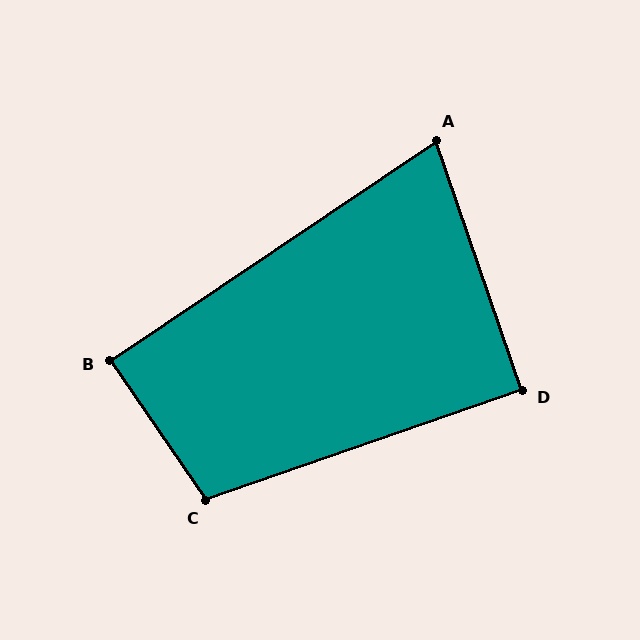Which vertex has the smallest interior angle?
A, at approximately 75 degrees.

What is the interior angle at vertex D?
Approximately 90 degrees (approximately right).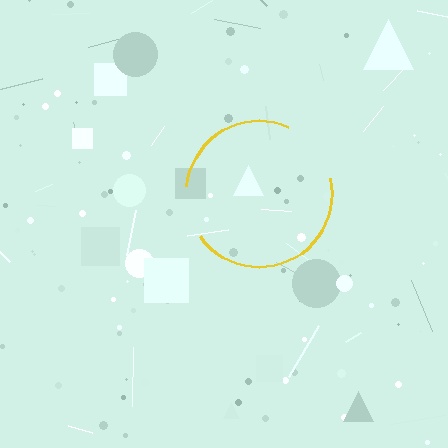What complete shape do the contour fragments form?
The contour fragments form a circle.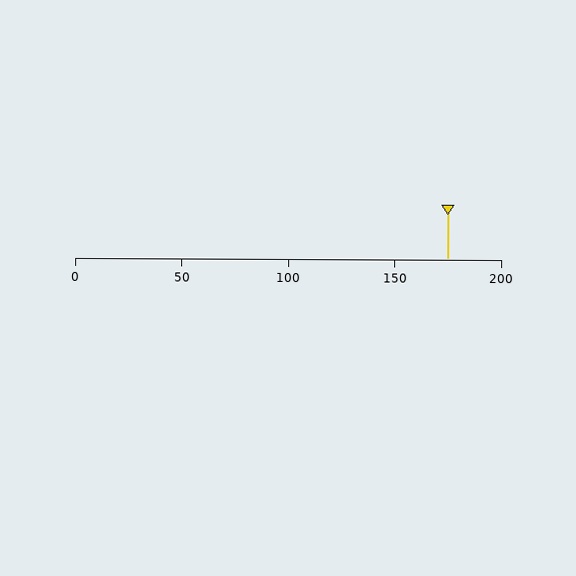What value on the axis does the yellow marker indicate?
The marker indicates approximately 175.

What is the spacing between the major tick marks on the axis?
The major ticks are spaced 50 apart.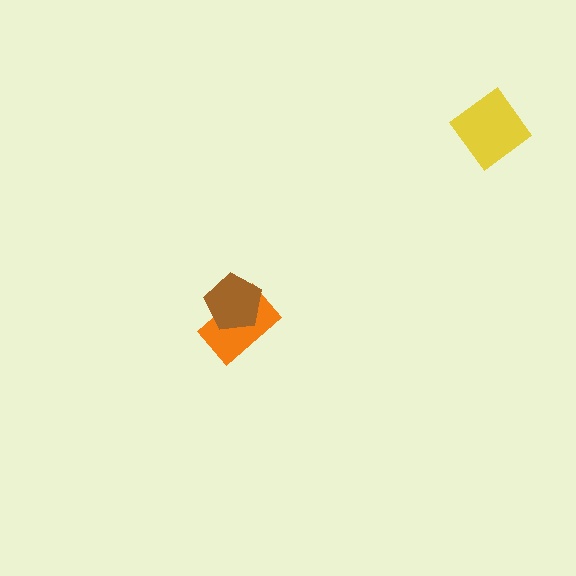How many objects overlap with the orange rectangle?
1 object overlaps with the orange rectangle.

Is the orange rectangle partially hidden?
Yes, it is partially covered by another shape.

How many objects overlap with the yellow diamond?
0 objects overlap with the yellow diamond.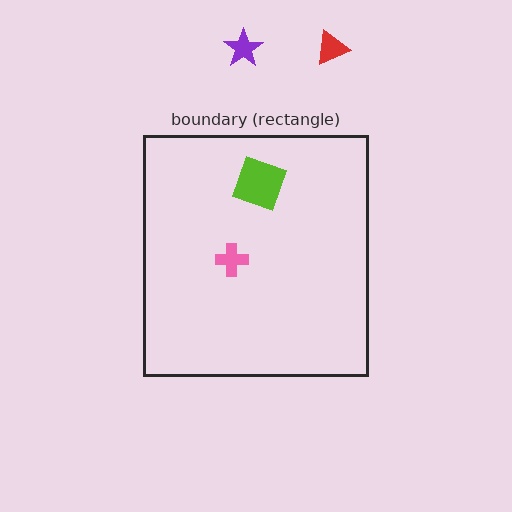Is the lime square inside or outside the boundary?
Inside.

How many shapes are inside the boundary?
2 inside, 2 outside.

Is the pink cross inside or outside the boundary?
Inside.